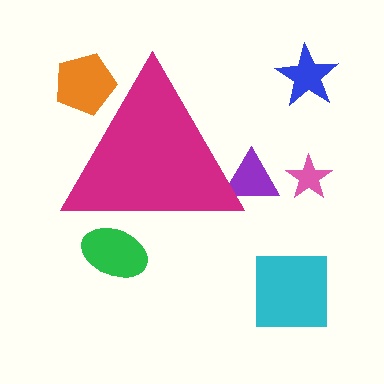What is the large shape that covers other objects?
A magenta triangle.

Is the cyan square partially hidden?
No, the cyan square is fully visible.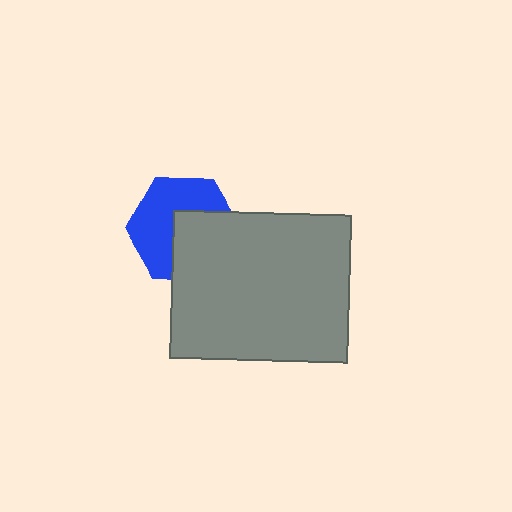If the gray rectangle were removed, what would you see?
You would see the complete blue hexagon.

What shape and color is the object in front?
The object in front is a gray rectangle.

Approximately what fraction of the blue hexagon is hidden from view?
Roughly 45% of the blue hexagon is hidden behind the gray rectangle.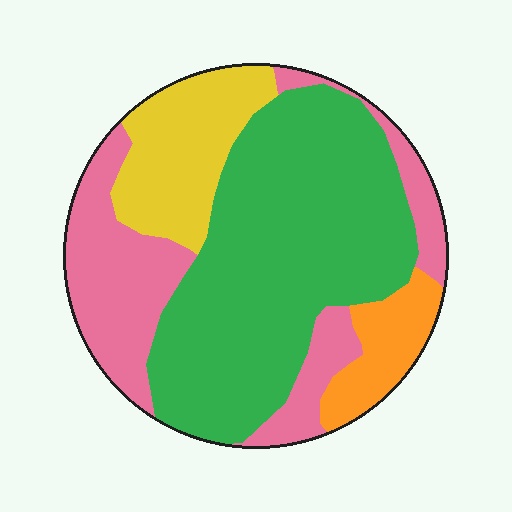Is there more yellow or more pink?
Pink.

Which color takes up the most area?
Green, at roughly 50%.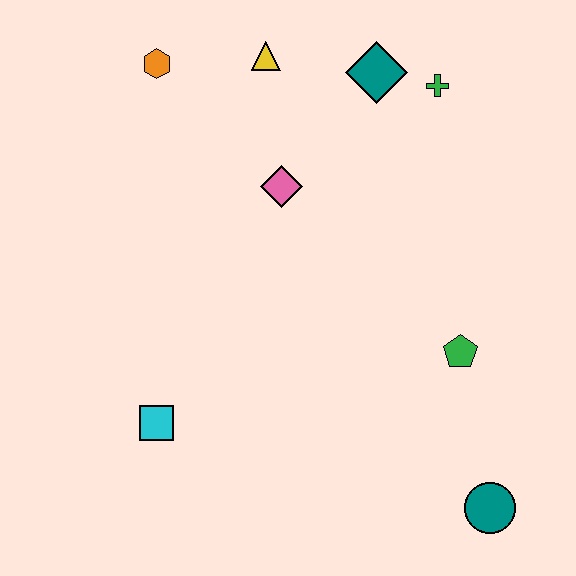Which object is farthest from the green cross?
The cyan square is farthest from the green cross.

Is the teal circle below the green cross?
Yes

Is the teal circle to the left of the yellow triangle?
No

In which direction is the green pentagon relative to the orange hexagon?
The green pentagon is to the right of the orange hexagon.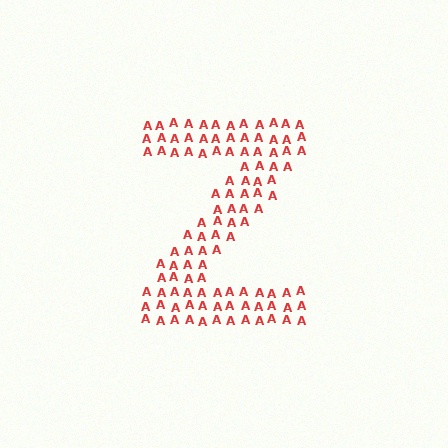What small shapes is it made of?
It is made of small letter A's.